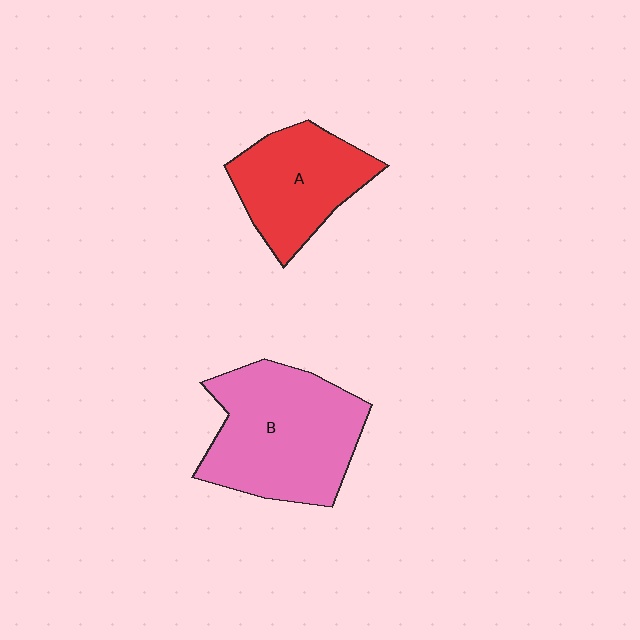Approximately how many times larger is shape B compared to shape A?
Approximately 1.5 times.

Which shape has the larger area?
Shape B (pink).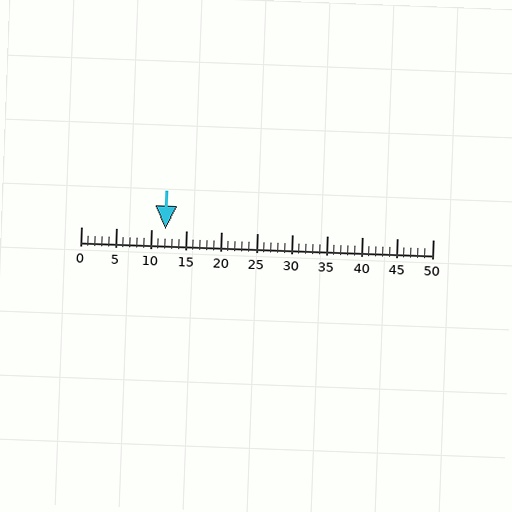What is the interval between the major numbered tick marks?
The major tick marks are spaced 5 units apart.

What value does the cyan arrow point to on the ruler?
The cyan arrow points to approximately 12.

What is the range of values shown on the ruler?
The ruler shows values from 0 to 50.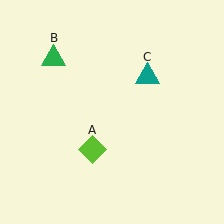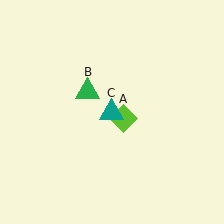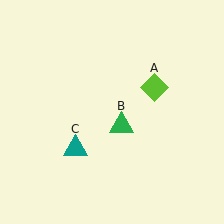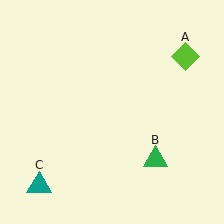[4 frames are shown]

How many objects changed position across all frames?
3 objects changed position: lime diamond (object A), green triangle (object B), teal triangle (object C).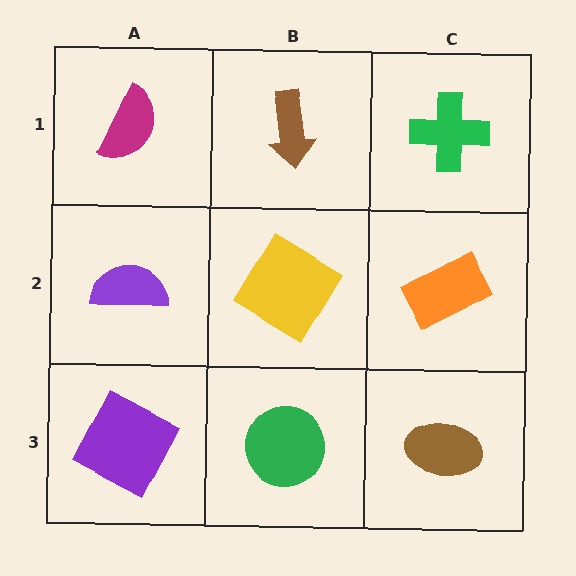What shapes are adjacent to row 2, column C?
A green cross (row 1, column C), a brown ellipse (row 3, column C), a yellow diamond (row 2, column B).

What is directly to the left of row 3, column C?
A green circle.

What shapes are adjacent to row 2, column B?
A brown arrow (row 1, column B), a green circle (row 3, column B), a purple semicircle (row 2, column A), an orange rectangle (row 2, column C).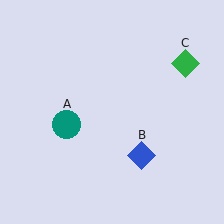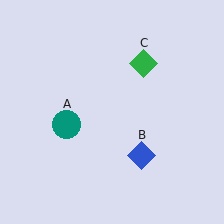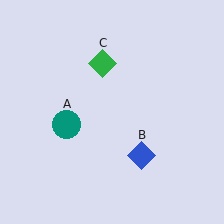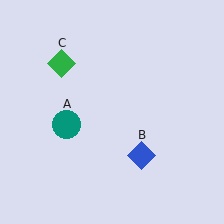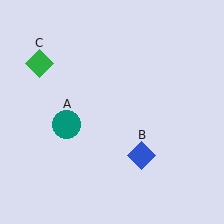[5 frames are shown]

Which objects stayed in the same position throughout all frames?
Teal circle (object A) and blue diamond (object B) remained stationary.